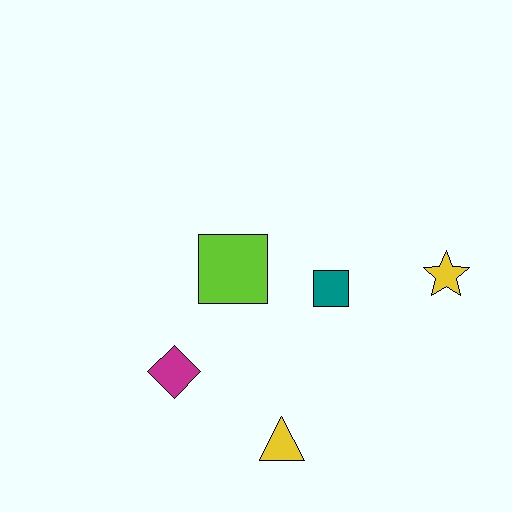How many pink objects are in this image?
There are no pink objects.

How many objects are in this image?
There are 5 objects.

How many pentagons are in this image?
There are no pentagons.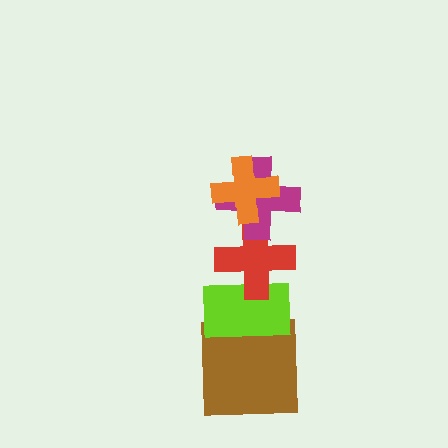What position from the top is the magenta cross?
The magenta cross is 2nd from the top.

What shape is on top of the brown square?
The lime rectangle is on top of the brown square.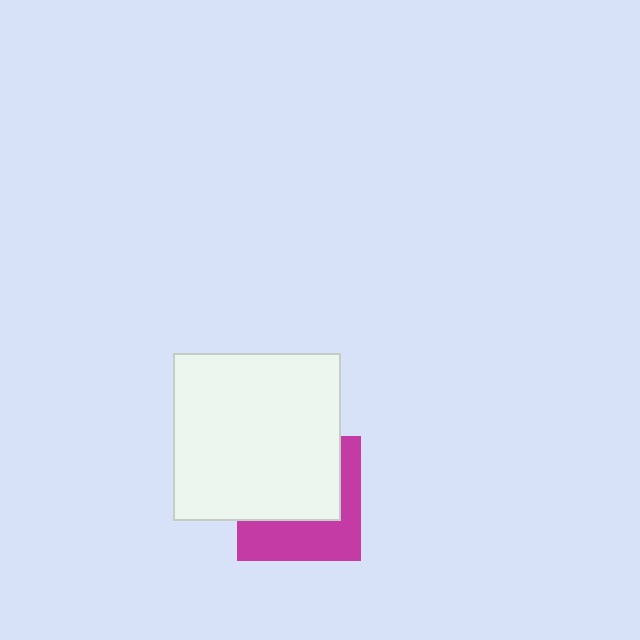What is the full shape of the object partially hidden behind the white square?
The partially hidden object is a magenta square.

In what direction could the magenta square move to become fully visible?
The magenta square could move down. That would shift it out from behind the white square entirely.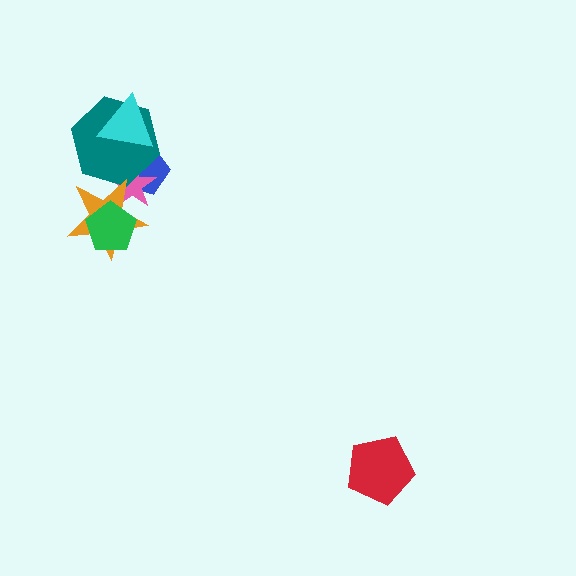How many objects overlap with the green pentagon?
1 object overlaps with the green pentagon.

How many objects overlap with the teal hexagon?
4 objects overlap with the teal hexagon.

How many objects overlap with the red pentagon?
0 objects overlap with the red pentagon.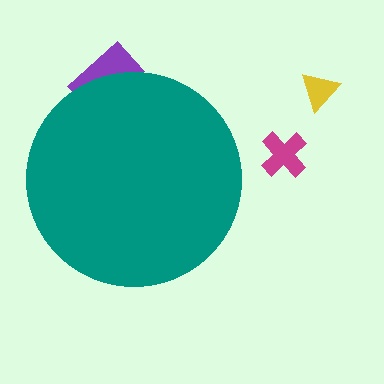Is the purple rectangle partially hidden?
Yes, the purple rectangle is partially hidden behind the teal circle.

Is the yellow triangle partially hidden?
No, the yellow triangle is fully visible.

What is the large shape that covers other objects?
A teal circle.